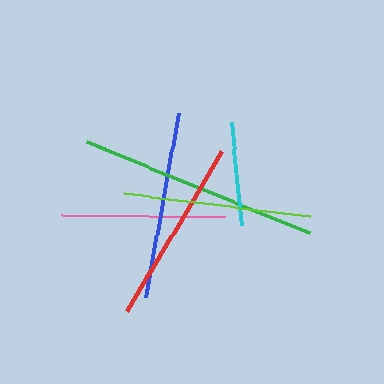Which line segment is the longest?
The green line is the longest at approximately 242 pixels.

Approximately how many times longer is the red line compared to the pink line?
The red line is approximately 1.1 times the length of the pink line.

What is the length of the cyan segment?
The cyan segment is approximately 102 pixels long.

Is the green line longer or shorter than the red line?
The green line is longer than the red line.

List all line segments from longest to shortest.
From longest to shortest: green, blue, red, lime, pink, cyan.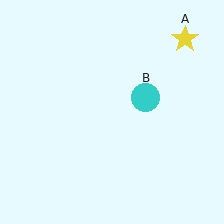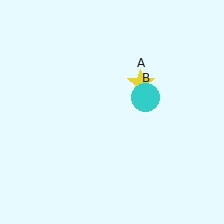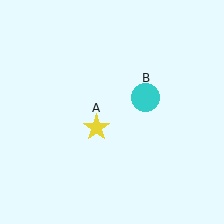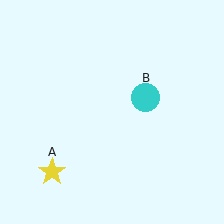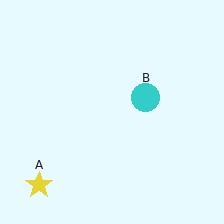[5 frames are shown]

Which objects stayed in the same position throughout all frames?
Cyan circle (object B) remained stationary.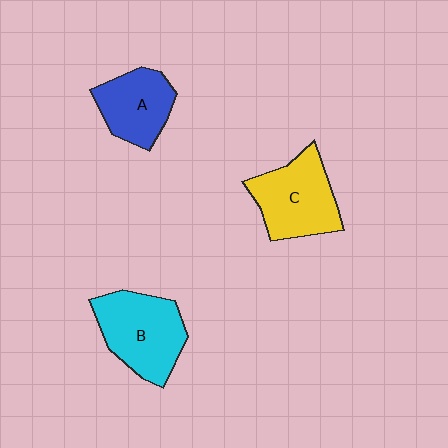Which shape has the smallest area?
Shape A (blue).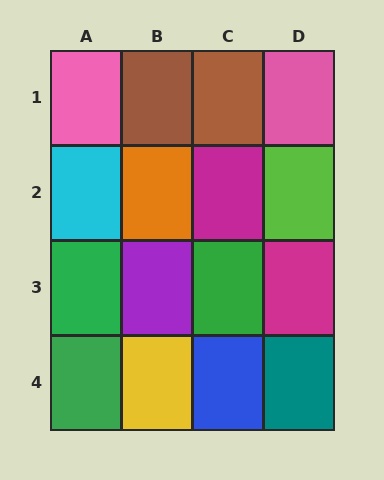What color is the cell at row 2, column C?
Magenta.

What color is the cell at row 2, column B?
Orange.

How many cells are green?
3 cells are green.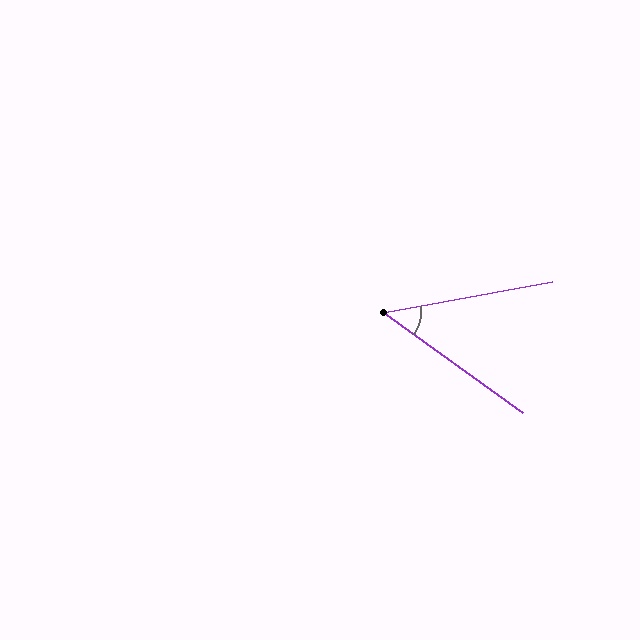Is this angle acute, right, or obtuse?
It is acute.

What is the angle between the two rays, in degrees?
Approximately 46 degrees.